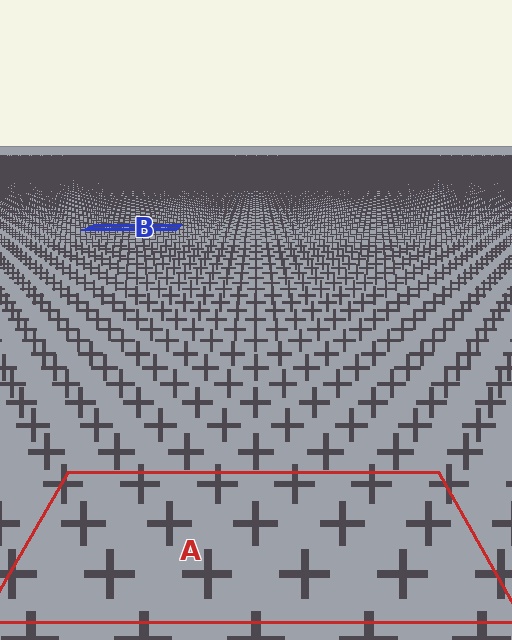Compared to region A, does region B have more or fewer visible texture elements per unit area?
Region B has more texture elements per unit area — they are packed more densely because it is farther away.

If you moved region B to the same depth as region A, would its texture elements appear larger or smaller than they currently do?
They would appear larger. At a closer depth, the same texture elements are projected at a bigger on-screen size.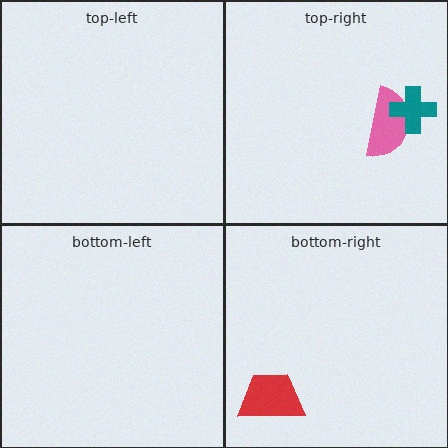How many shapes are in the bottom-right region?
1.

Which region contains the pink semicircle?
The top-right region.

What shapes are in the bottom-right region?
The red trapezoid.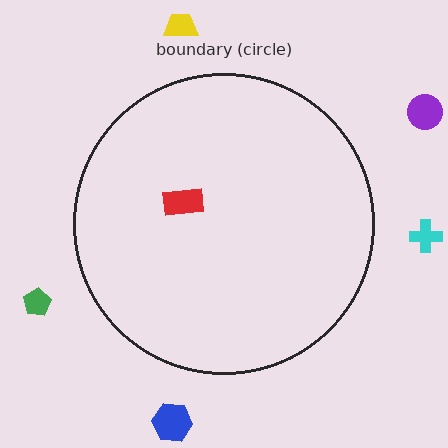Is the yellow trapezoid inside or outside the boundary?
Outside.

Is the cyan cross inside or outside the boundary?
Outside.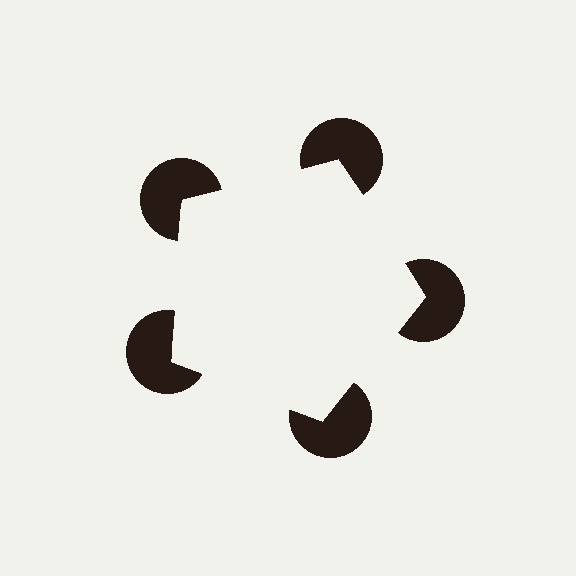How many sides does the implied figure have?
5 sides.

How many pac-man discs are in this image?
There are 5 — one at each vertex of the illusory pentagon.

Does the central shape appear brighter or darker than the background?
It typically appears slightly brighter than the background, even though no actual brightness change is drawn.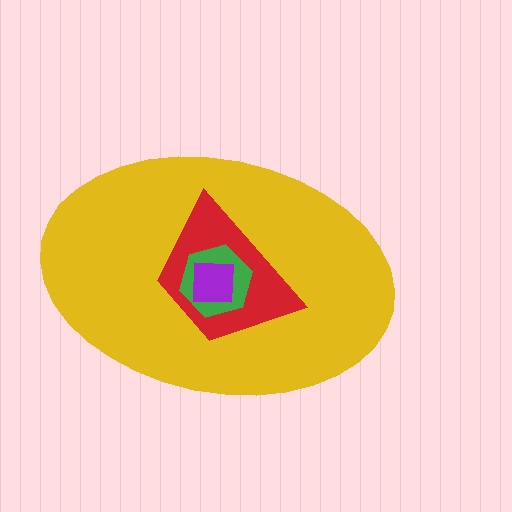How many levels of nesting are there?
4.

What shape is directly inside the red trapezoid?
The green hexagon.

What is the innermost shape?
The purple square.